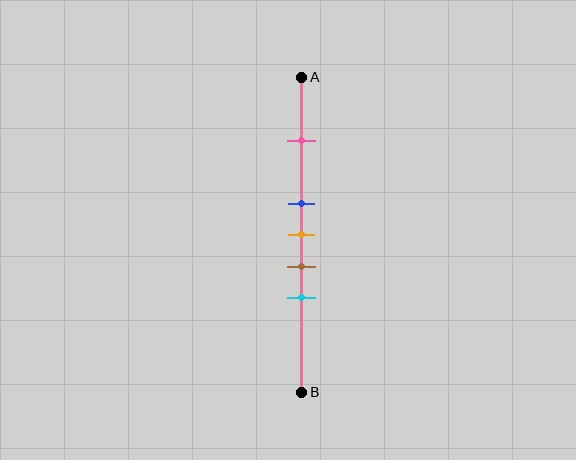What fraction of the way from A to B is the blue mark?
The blue mark is approximately 40% (0.4) of the way from A to B.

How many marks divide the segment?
There are 5 marks dividing the segment.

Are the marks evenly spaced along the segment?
No, the marks are not evenly spaced.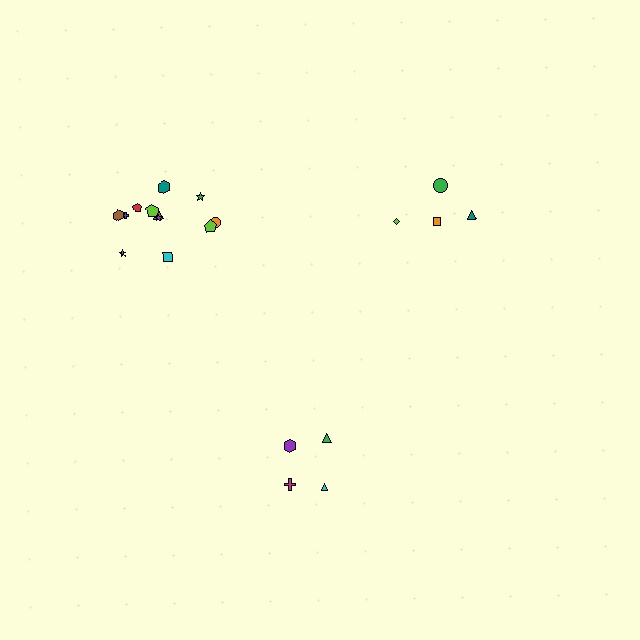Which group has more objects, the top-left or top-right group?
The top-left group.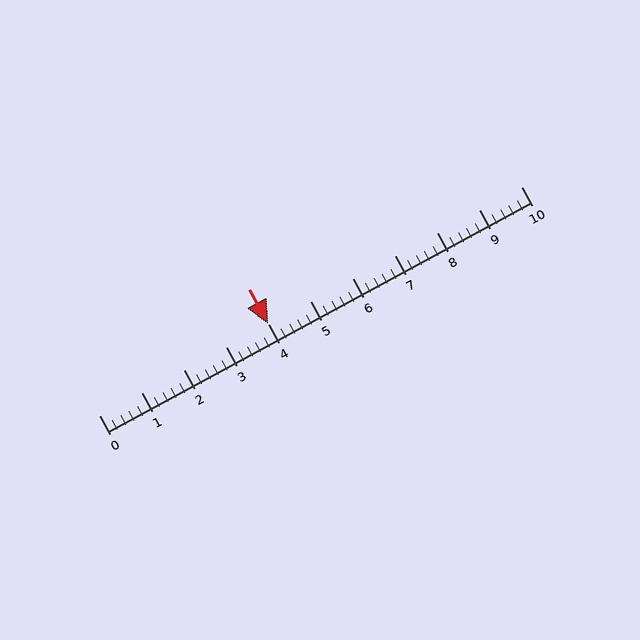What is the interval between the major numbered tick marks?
The major tick marks are spaced 1 units apart.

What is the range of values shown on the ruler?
The ruler shows values from 0 to 10.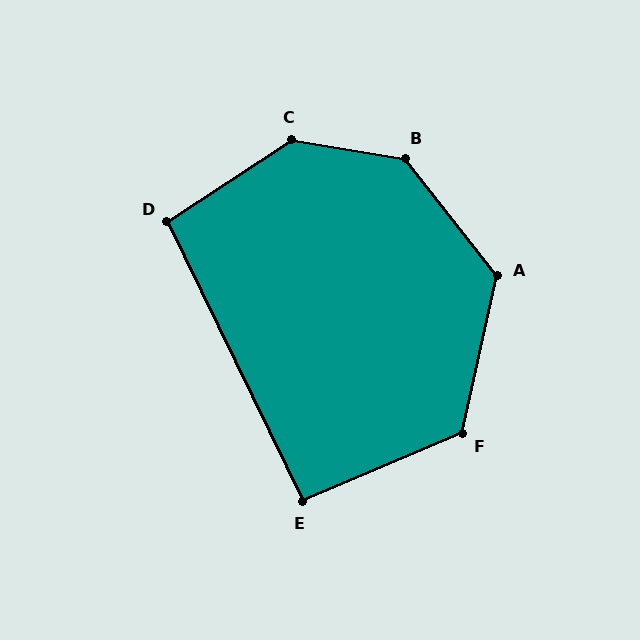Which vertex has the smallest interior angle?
E, at approximately 93 degrees.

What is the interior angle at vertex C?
Approximately 137 degrees (obtuse).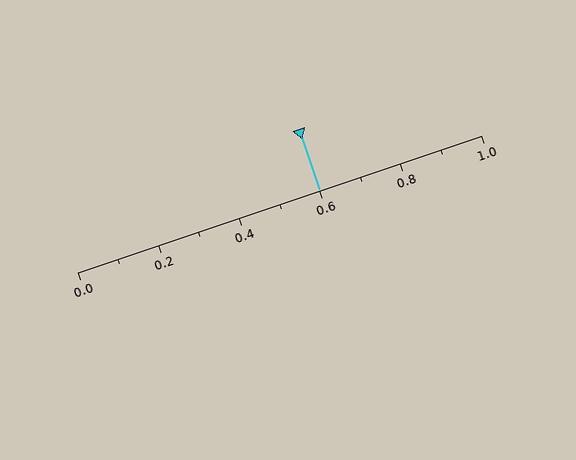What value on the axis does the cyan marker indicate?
The marker indicates approximately 0.6.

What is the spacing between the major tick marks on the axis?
The major ticks are spaced 0.2 apart.